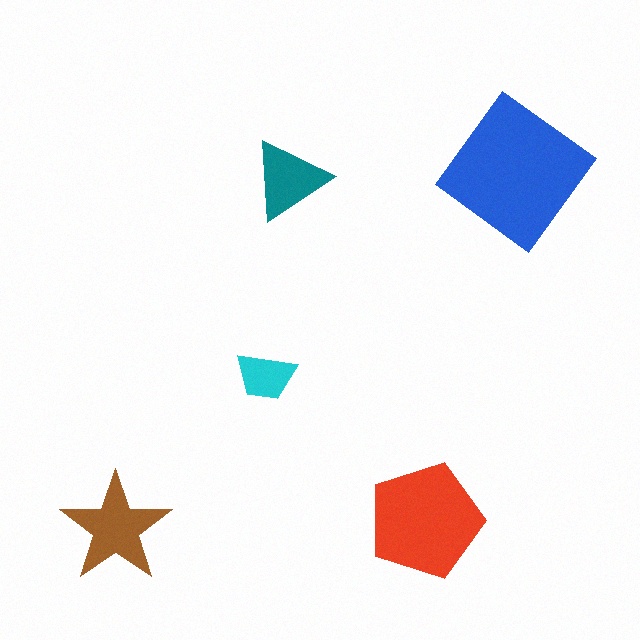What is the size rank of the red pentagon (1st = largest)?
2nd.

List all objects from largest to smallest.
The blue diamond, the red pentagon, the brown star, the teal triangle, the cyan trapezoid.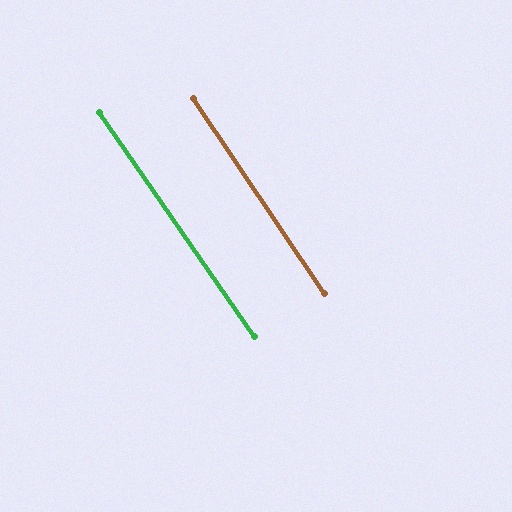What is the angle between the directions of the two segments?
Approximately 1 degree.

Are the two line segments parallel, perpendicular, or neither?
Parallel — their directions differ by only 0.6°.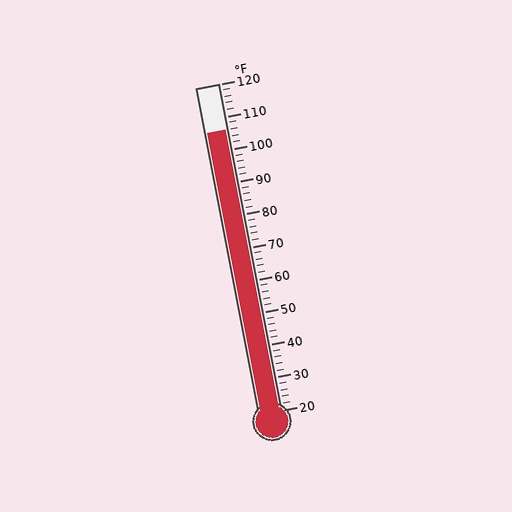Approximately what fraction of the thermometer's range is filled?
The thermometer is filled to approximately 85% of its range.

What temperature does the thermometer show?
The thermometer shows approximately 106°F.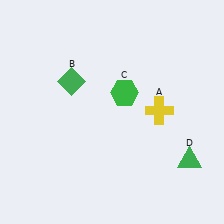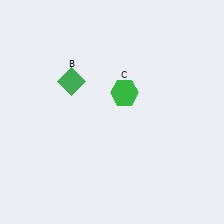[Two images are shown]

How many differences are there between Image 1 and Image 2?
There are 2 differences between the two images.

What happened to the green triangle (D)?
The green triangle (D) was removed in Image 2. It was in the bottom-right area of Image 1.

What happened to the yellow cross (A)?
The yellow cross (A) was removed in Image 2. It was in the top-right area of Image 1.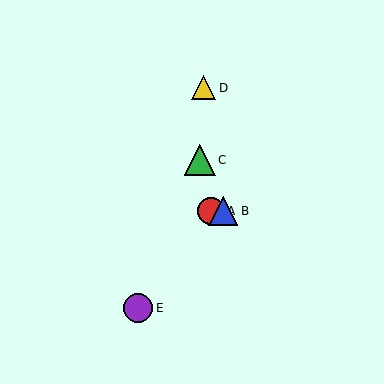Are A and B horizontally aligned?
Yes, both are at y≈211.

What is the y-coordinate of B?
Object B is at y≈211.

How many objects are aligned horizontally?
2 objects (A, B) are aligned horizontally.